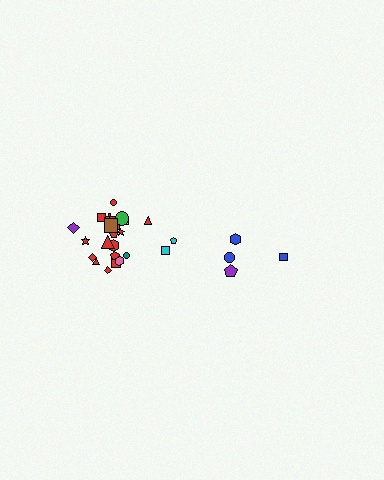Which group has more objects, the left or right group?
The left group.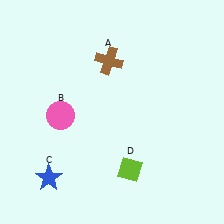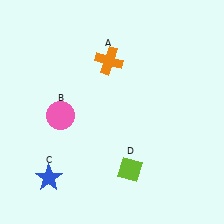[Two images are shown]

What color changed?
The cross (A) changed from brown in Image 1 to orange in Image 2.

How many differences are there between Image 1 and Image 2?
There is 1 difference between the two images.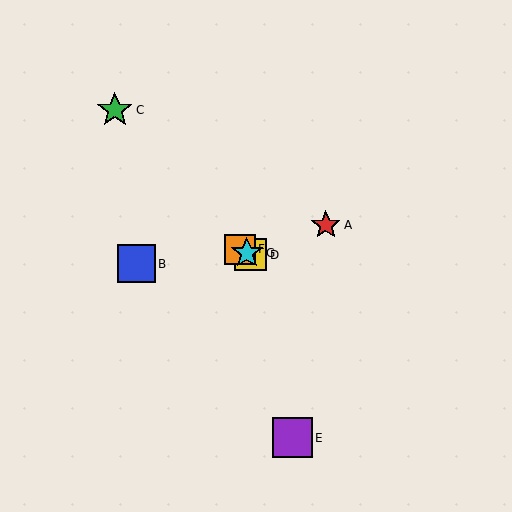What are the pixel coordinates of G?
Object G is at (247, 253).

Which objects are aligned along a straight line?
Objects D, F, G are aligned along a straight line.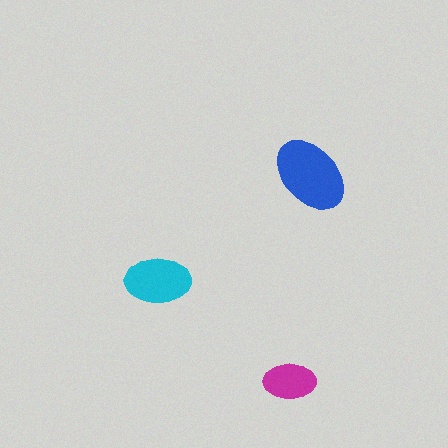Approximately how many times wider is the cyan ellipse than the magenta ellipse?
About 1.5 times wider.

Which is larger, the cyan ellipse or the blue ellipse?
The blue one.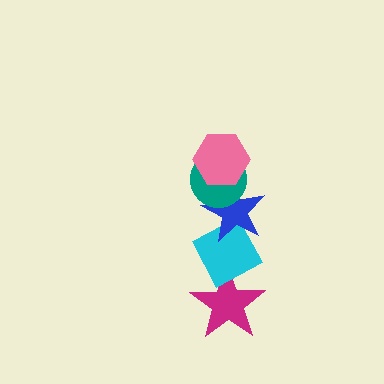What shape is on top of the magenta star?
The cyan diamond is on top of the magenta star.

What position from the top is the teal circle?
The teal circle is 2nd from the top.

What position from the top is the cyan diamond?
The cyan diamond is 4th from the top.